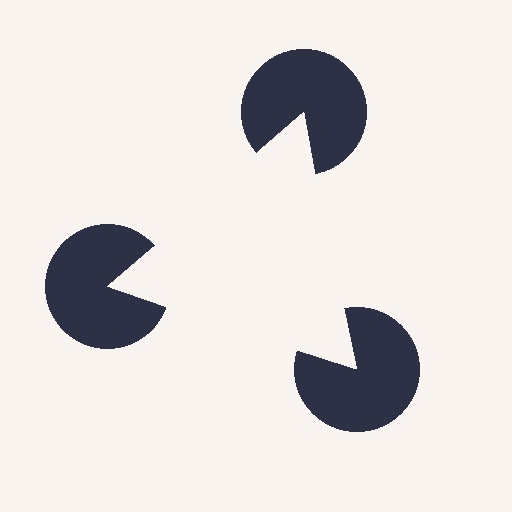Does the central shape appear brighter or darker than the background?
It typically appears slightly brighter than the background, even though no actual brightness change is drawn.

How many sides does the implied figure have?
3 sides.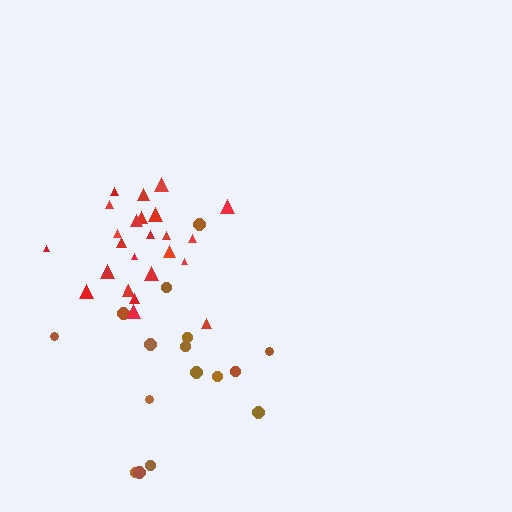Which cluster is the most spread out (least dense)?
Brown.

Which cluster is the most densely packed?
Red.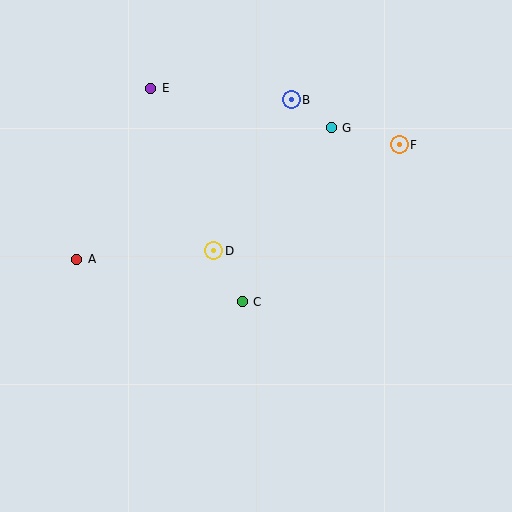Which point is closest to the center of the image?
Point D at (214, 251) is closest to the center.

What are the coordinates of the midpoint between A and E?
The midpoint between A and E is at (114, 174).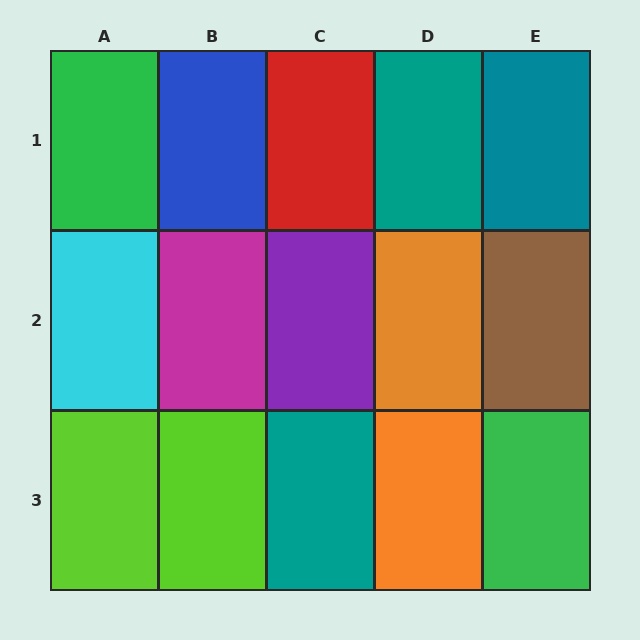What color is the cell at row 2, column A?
Cyan.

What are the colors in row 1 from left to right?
Green, blue, red, teal, teal.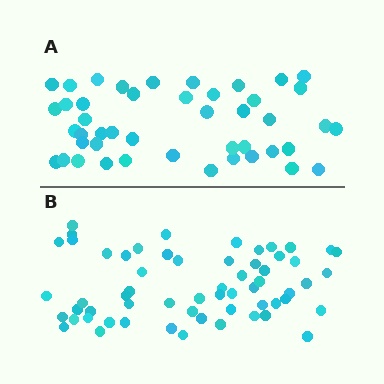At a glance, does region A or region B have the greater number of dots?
Region B (the bottom region) has more dots.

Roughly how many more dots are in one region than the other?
Region B has approximately 15 more dots than region A.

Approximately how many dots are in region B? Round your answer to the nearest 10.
About 60 dots.